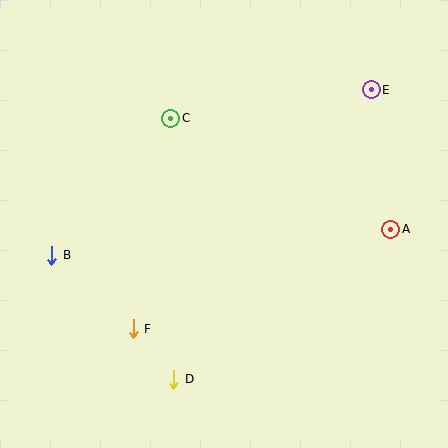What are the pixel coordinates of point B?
Point B is at (52, 255).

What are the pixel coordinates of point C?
Point C is at (171, 118).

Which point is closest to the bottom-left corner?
Point F is closest to the bottom-left corner.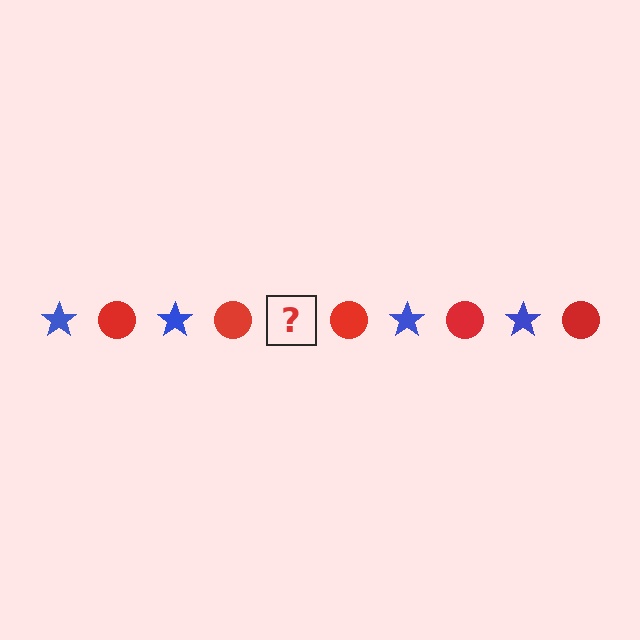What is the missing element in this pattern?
The missing element is a blue star.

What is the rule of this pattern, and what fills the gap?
The rule is that the pattern alternates between blue star and red circle. The gap should be filled with a blue star.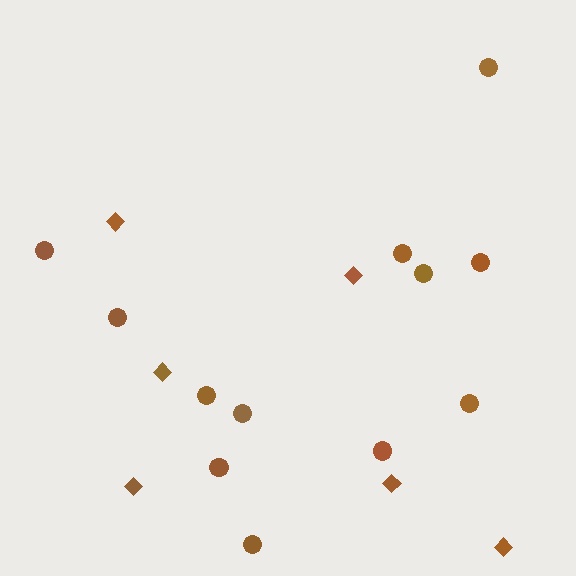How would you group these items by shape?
There are 2 groups: one group of diamonds (6) and one group of circles (12).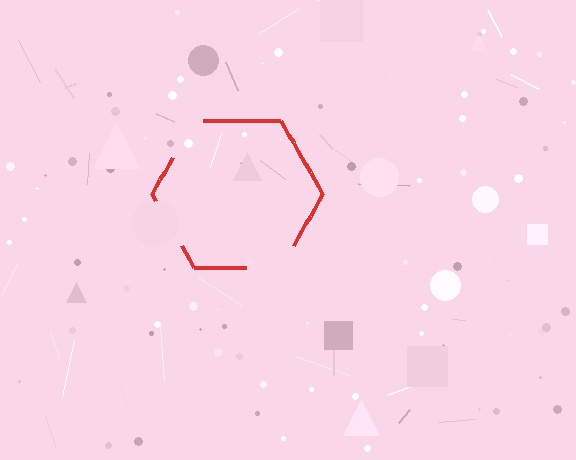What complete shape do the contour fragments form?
The contour fragments form a hexagon.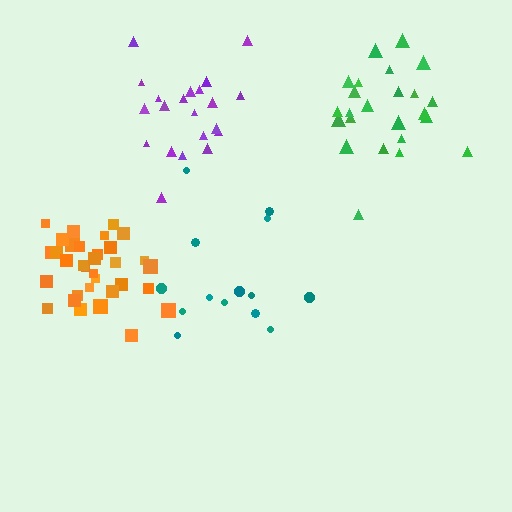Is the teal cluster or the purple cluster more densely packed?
Purple.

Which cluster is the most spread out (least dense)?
Teal.